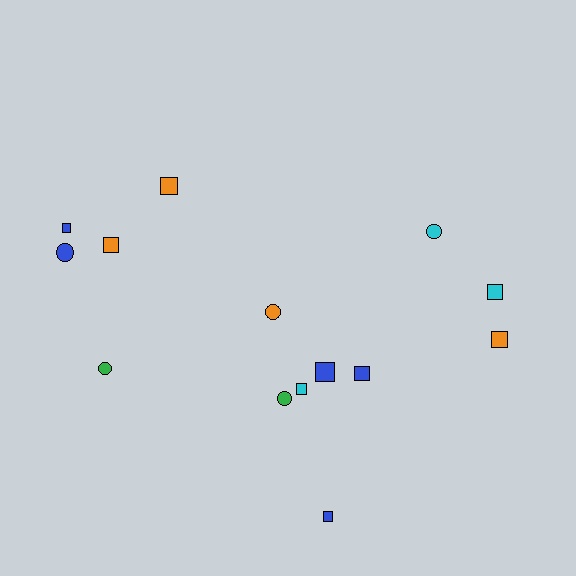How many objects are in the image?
There are 14 objects.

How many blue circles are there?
There is 1 blue circle.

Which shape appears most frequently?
Square, with 9 objects.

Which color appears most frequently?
Blue, with 5 objects.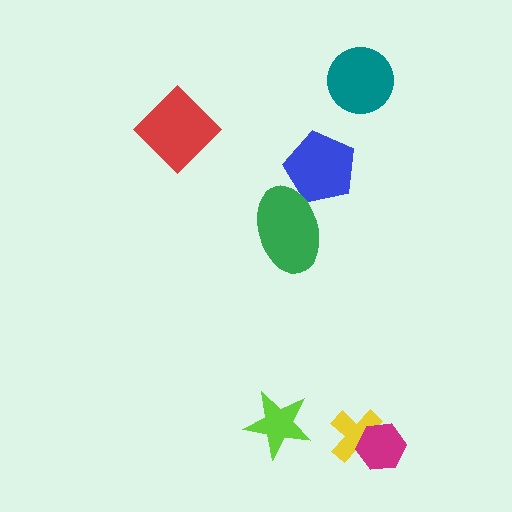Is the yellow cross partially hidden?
Yes, it is partially covered by another shape.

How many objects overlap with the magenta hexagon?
1 object overlaps with the magenta hexagon.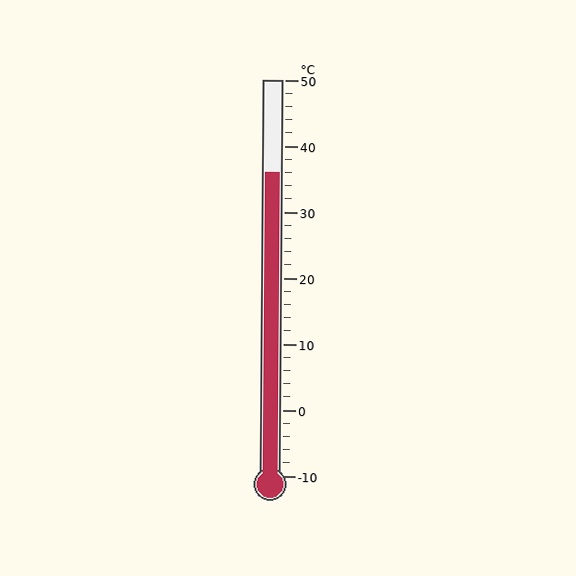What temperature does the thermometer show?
The thermometer shows approximately 36°C.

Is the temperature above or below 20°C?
The temperature is above 20°C.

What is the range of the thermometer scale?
The thermometer scale ranges from -10°C to 50°C.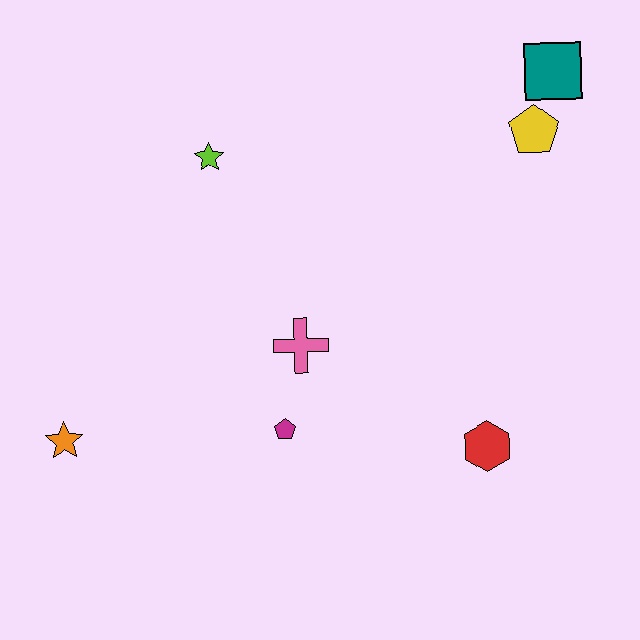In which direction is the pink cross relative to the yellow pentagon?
The pink cross is to the left of the yellow pentagon.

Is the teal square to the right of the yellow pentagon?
Yes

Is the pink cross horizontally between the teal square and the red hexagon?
No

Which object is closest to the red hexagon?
The magenta pentagon is closest to the red hexagon.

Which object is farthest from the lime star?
The red hexagon is farthest from the lime star.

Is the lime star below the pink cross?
No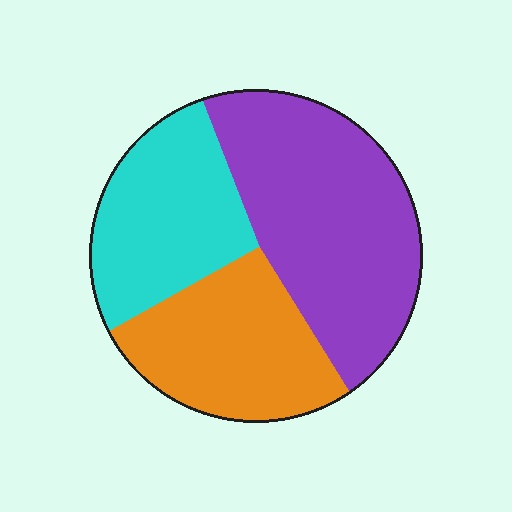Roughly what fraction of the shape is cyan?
Cyan takes up about one quarter (1/4) of the shape.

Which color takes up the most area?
Purple, at roughly 45%.